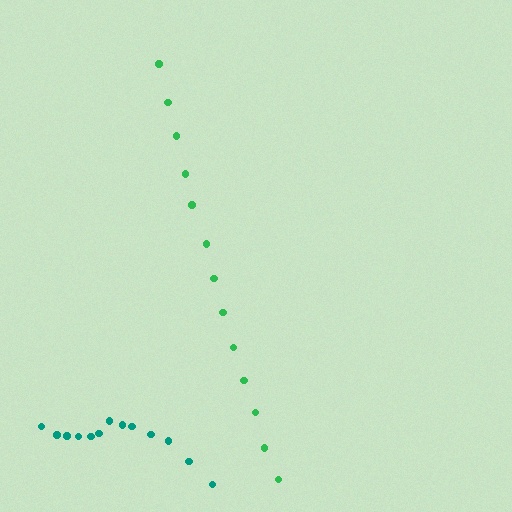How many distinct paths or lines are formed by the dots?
There are 2 distinct paths.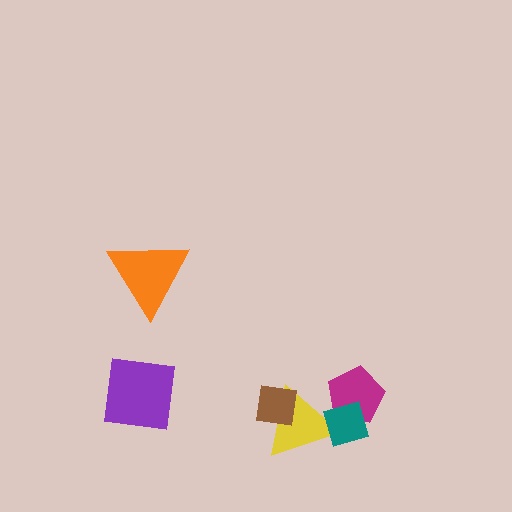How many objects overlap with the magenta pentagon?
2 objects overlap with the magenta pentagon.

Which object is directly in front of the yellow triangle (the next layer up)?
The brown square is directly in front of the yellow triangle.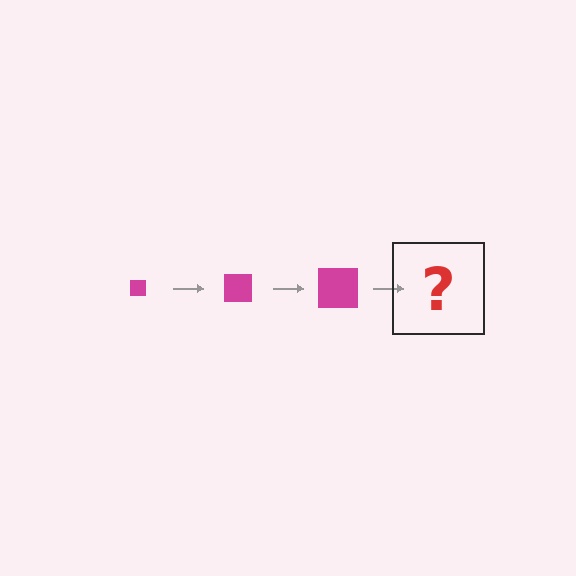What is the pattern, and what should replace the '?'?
The pattern is that the square gets progressively larger each step. The '?' should be a magenta square, larger than the previous one.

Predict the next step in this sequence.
The next step is a magenta square, larger than the previous one.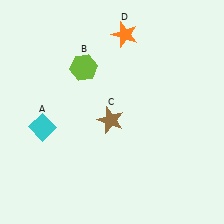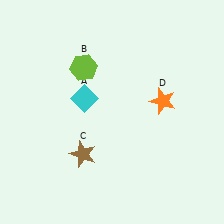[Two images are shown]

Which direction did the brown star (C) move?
The brown star (C) moved down.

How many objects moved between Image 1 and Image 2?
3 objects moved between the two images.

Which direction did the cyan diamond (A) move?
The cyan diamond (A) moved right.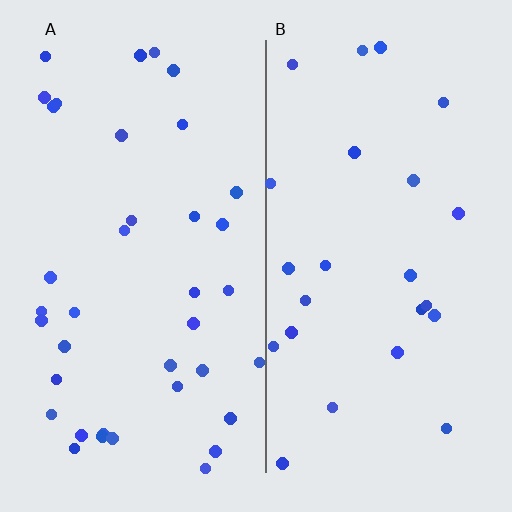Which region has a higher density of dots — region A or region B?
A (the left).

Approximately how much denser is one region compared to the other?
Approximately 1.6× — region A over region B.